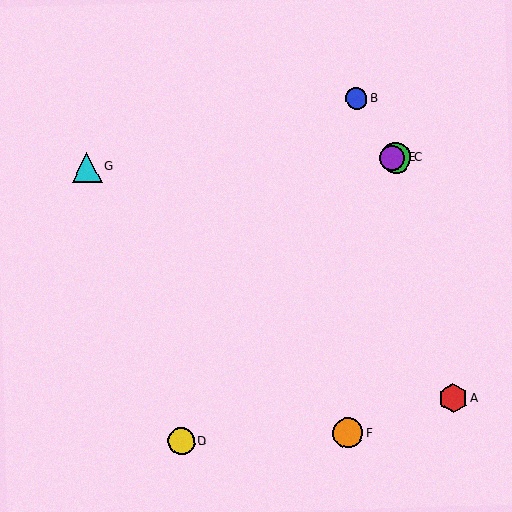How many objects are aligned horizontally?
3 objects (C, E, G) are aligned horizontally.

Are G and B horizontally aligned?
No, G is at y≈167 and B is at y≈99.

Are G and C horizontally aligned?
Yes, both are at y≈167.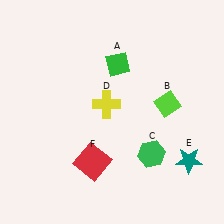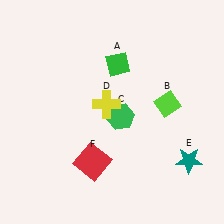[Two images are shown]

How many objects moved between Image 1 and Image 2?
1 object moved between the two images.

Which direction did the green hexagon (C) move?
The green hexagon (C) moved up.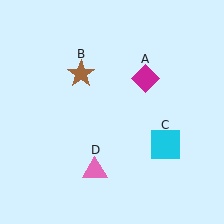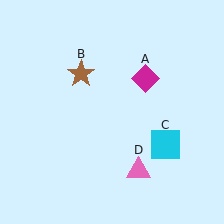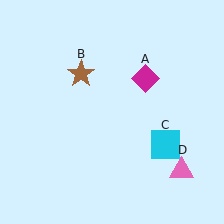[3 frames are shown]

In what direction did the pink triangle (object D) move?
The pink triangle (object D) moved right.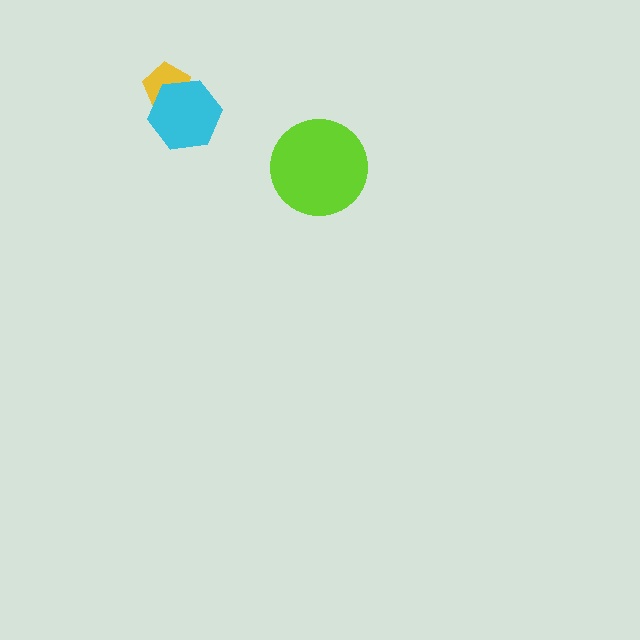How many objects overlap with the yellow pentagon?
1 object overlaps with the yellow pentagon.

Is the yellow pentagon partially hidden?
Yes, it is partially covered by another shape.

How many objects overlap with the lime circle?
0 objects overlap with the lime circle.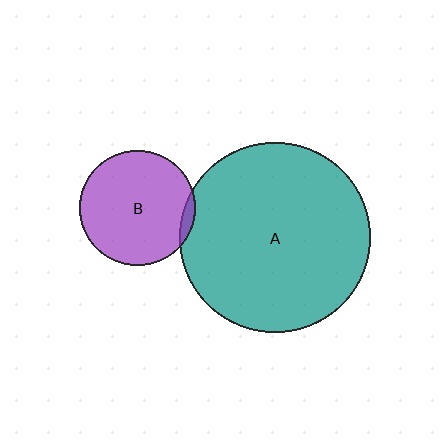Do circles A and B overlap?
Yes.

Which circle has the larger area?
Circle A (teal).